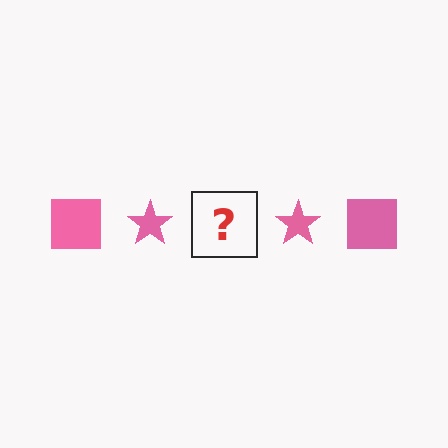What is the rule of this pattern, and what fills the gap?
The rule is that the pattern cycles through square, star shapes in pink. The gap should be filled with a pink square.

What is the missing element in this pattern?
The missing element is a pink square.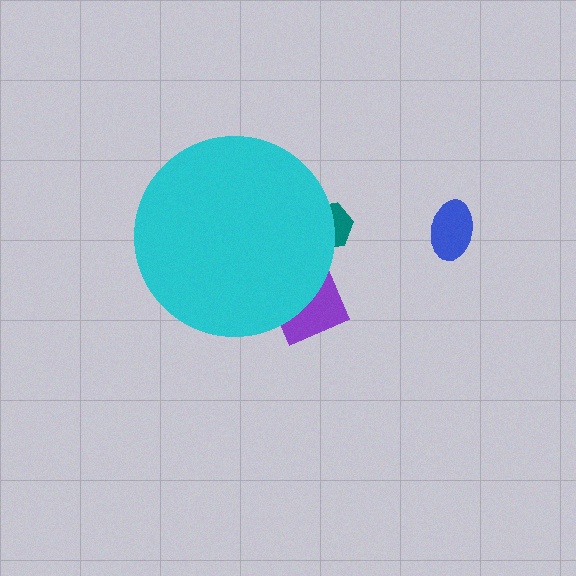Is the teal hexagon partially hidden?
Yes, the teal hexagon is partially hidden behind the cyan circle.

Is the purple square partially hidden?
Yes, the purple square is partially hidden behind the cyan circle.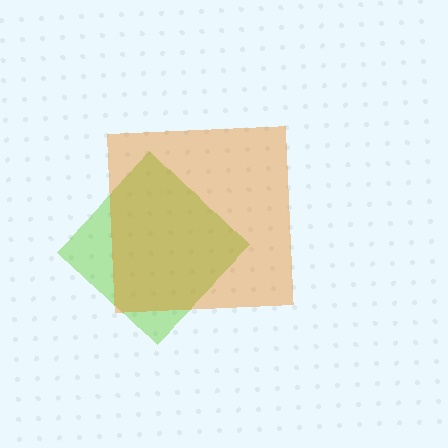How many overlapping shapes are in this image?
There are 2 overlapping shapes in the image.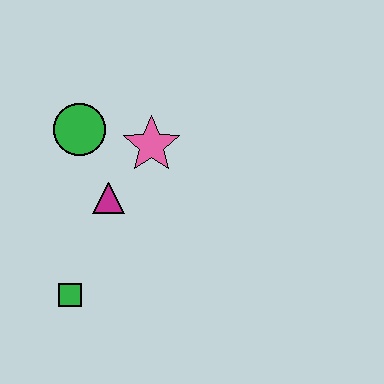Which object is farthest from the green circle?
The green square is farthest from the green circle.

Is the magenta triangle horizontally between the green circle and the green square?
No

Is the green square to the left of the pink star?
Yes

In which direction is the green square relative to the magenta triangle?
The green square is below the magenta triangle.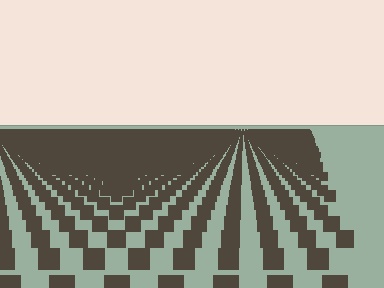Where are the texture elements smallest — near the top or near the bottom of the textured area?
Near the top.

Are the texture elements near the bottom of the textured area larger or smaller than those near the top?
Larger. Near the bottom, elements are closer to the viewer and appear at a bigger on-screen size.